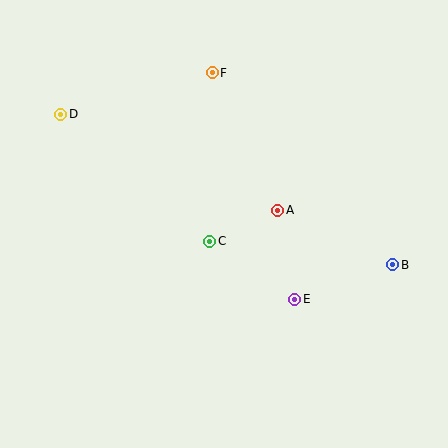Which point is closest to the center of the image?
Point C at (210, 241) is closest to the center.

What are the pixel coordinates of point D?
Point D is at (61, 114).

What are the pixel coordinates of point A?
Point A is at (278, 210).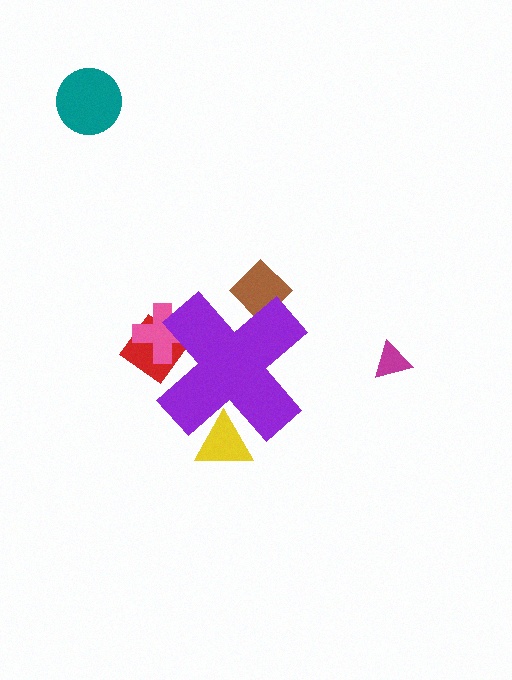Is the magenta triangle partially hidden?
No, the magenta triangle is fully visible.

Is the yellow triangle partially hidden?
Yes, the yellow triangle is partially hidden behind the purple cross.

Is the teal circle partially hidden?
No, the teal circle is fully visible.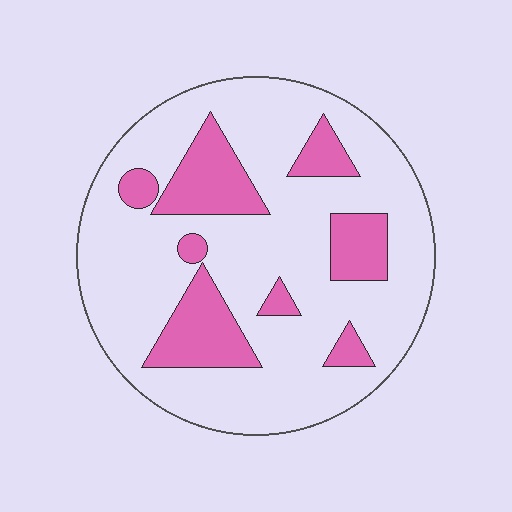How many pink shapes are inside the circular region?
8.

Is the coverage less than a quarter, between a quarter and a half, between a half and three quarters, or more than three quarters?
Less than a quarter.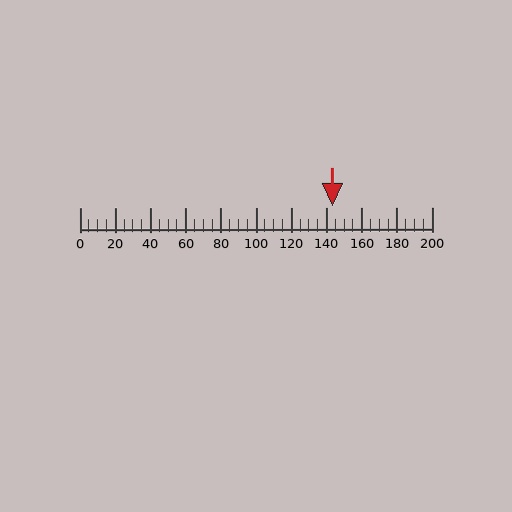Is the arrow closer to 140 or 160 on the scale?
The arrow is closer to 140.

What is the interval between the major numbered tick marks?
The major tick marks are spaced 20 units apart.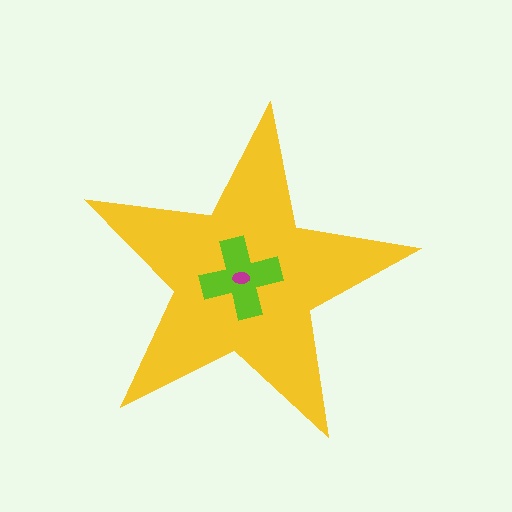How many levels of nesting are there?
3.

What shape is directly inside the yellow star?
The lime cross.